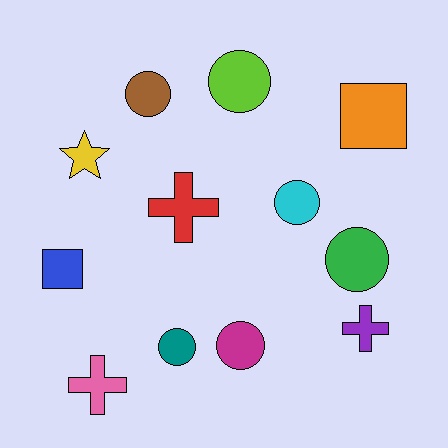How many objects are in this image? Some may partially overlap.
There are 12 objects.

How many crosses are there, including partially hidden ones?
There are 3 crosses.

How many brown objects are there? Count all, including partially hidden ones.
There is 1 brown object.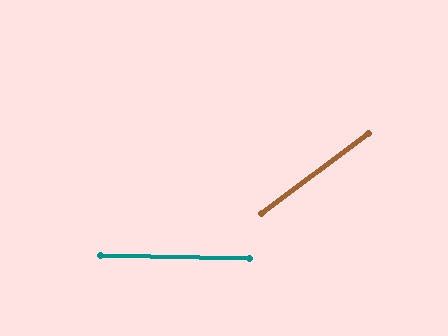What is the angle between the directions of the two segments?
Approximately 38 degrees.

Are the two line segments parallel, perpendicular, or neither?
Neither parallel nor perpendicular — they differ by about 38°.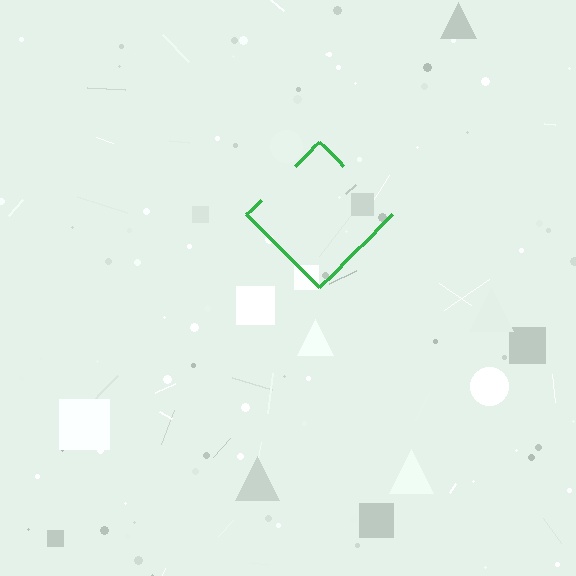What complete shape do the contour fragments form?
The contour fragments form a diamond.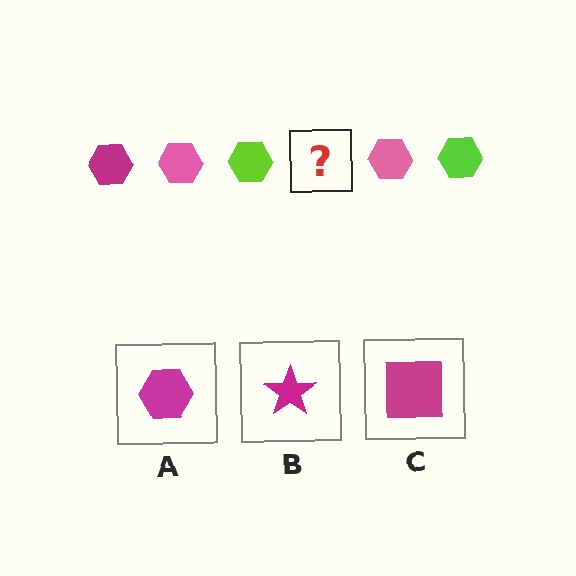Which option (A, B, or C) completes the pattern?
A.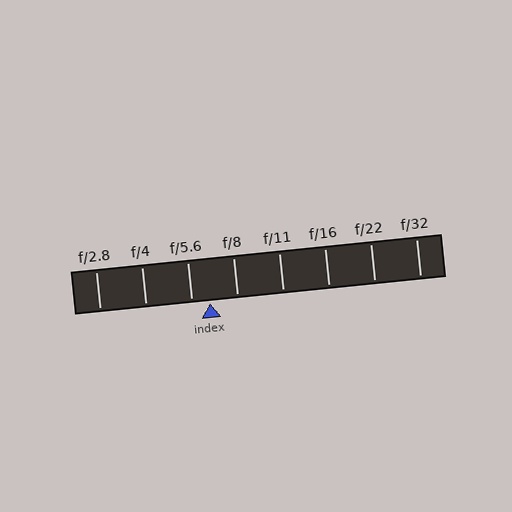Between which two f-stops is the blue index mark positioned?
The index mark is between f/5.6 and f/8.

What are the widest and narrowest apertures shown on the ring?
The widest aperture shown is f/2.8 and the narrowest is f/32.